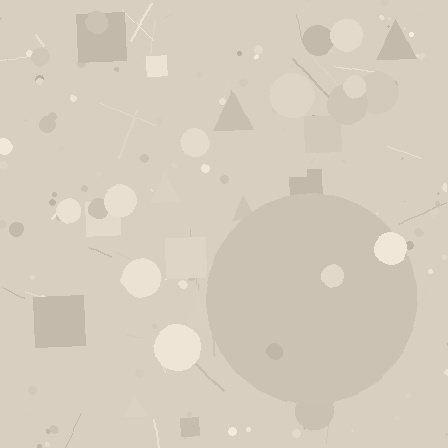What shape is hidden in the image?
A circle is hidden in the image.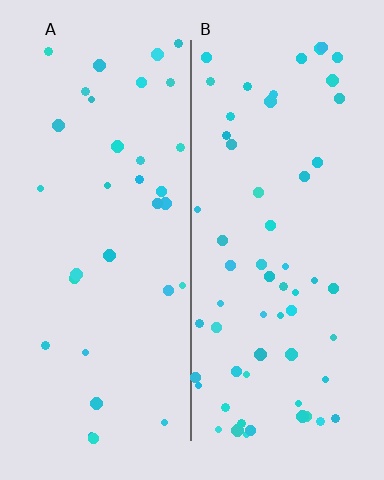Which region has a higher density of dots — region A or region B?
B (the right).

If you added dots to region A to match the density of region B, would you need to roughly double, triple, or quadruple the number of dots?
Approximately double.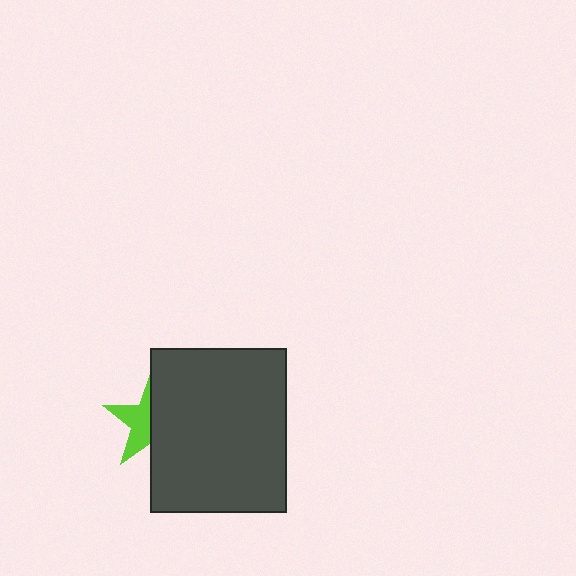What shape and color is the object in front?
The object in front is a dark gray rectangle.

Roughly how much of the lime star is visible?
About half of it is visible (roughly 46%).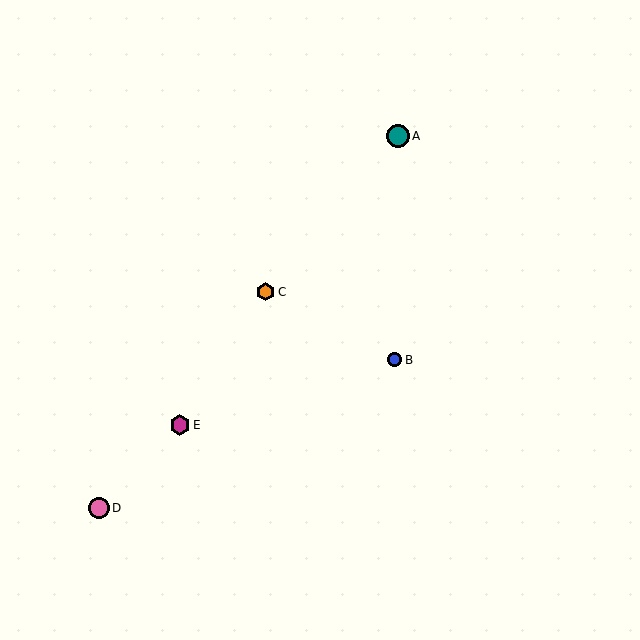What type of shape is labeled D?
Shape D is a pink circle.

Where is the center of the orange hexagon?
The center of the orange hexagon is at (266, 292).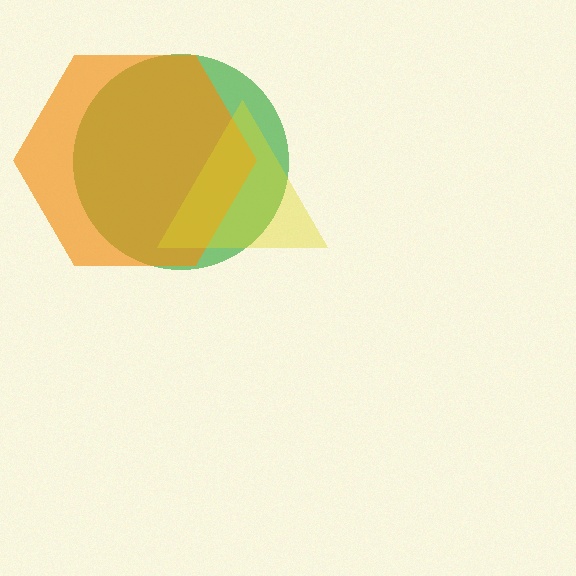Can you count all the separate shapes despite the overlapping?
Yes, there are 3 separate shapes.